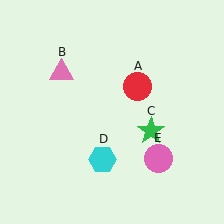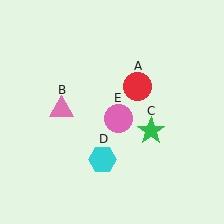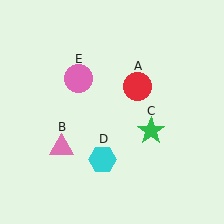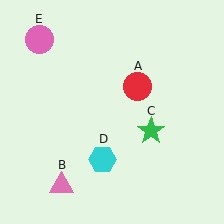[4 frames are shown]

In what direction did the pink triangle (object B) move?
The pink triangle (object B) moved down.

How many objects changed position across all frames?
2 objects changed position: pink triangle (object B), pink circle (object E).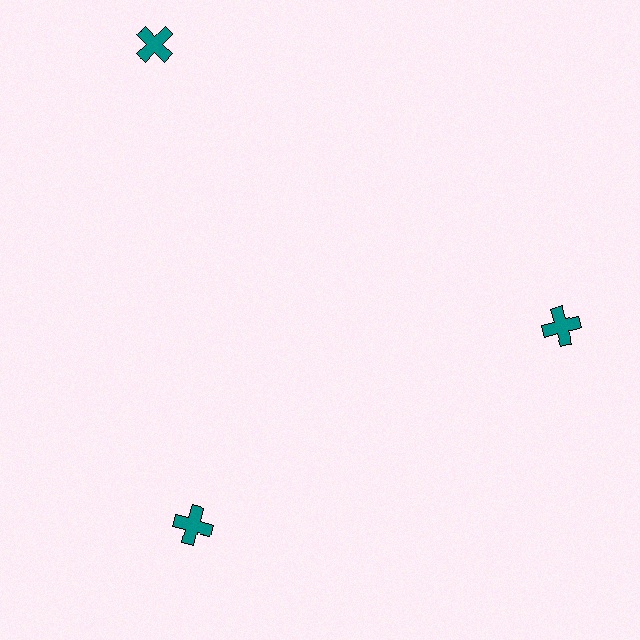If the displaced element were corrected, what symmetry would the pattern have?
It would have 3-fold rotational symmetry — the pattern would map onto itself every 120 degrees.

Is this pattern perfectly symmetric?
No. The 3 teal crosses are arranged in a ring, but one element near the 11 o'clock position is pushed outward from the center, breaking the 3-fold rotational symmetry.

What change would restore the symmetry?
The symmetry would be restored by moving it inward, back onto the ring so that all 3 crosses sit at equal angles and equal distance from the center.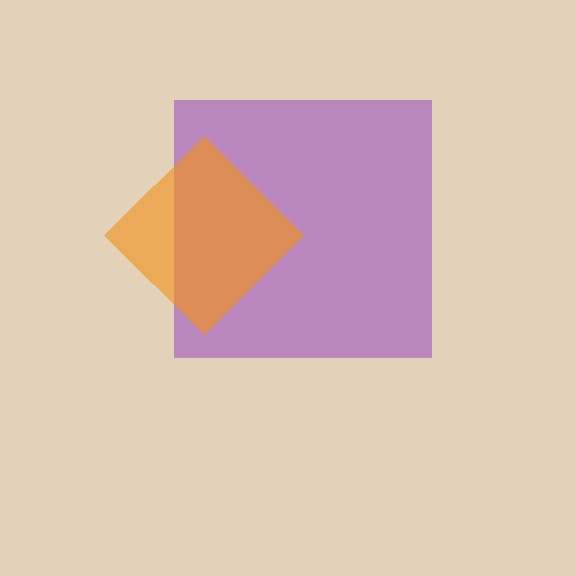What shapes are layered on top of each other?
The layered shapes are: a purple square, an orange diamond.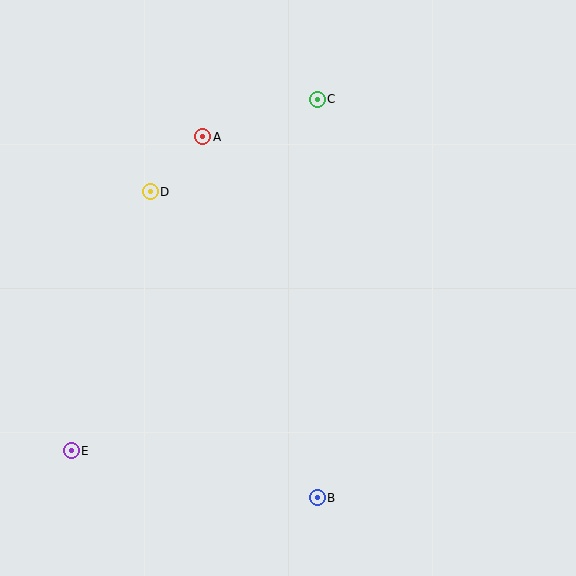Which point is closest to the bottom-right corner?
Point B is closest to the bottom-right corner.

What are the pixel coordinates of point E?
Point E is at (71, 451).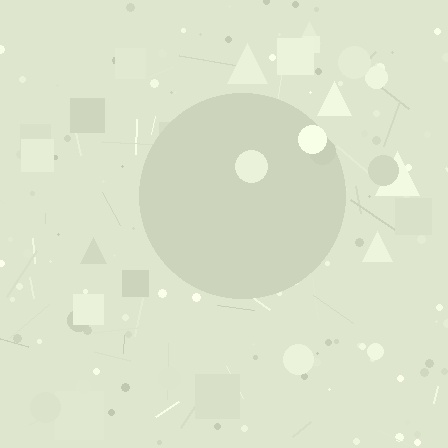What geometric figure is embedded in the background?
A circle is embedded in the background.